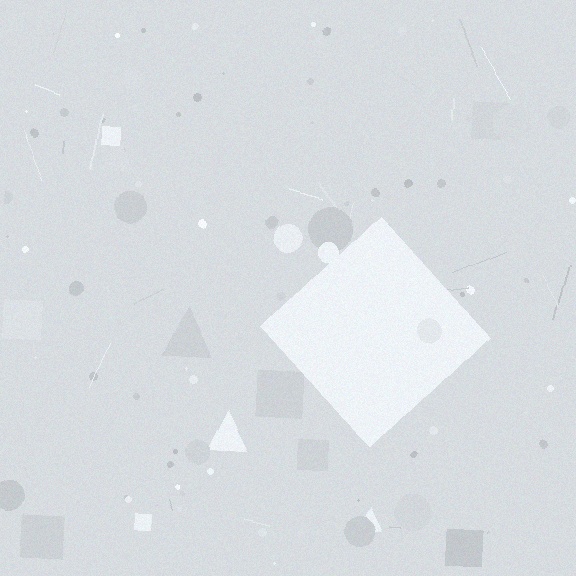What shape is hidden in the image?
A diamond is hidden in the image.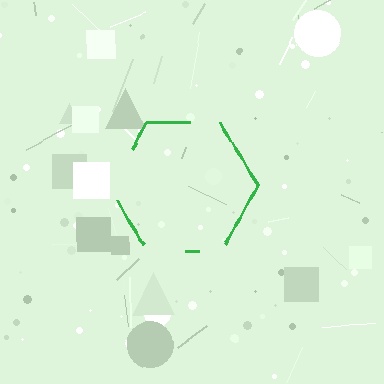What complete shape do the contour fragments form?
The contour fragments form a hexagon.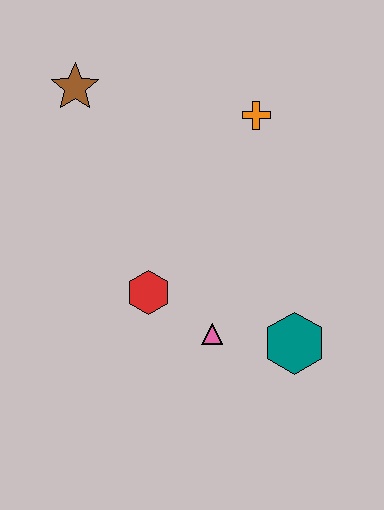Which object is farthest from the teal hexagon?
The brown star is farthest from the teal hexagon.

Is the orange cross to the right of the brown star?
Yes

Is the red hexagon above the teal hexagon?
Yes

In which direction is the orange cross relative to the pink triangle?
The orange cross is above the pink triangle.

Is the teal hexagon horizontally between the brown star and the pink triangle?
No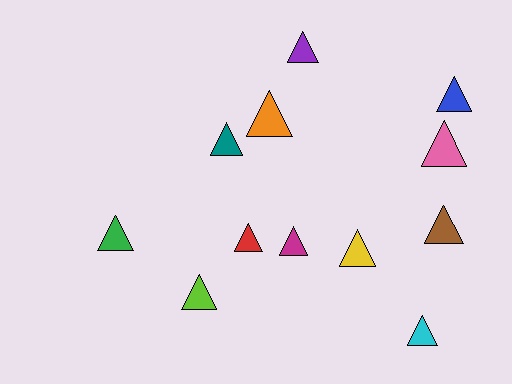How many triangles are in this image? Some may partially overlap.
There are 12 triangles.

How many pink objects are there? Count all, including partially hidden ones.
There is 1 pink object.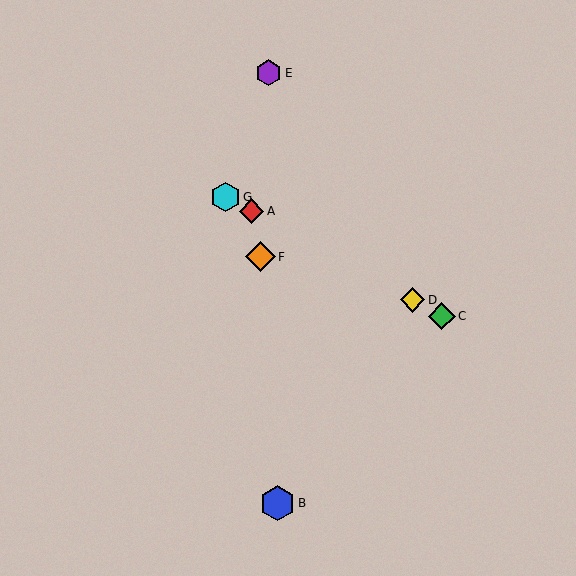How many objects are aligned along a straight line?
4 objects (A, C, D, G) are aligned along a straight line.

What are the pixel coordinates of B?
Object B is at (277, 503).